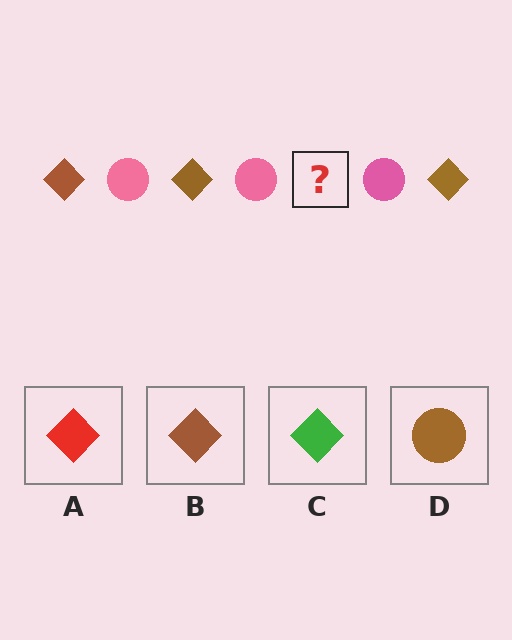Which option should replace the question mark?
Option B.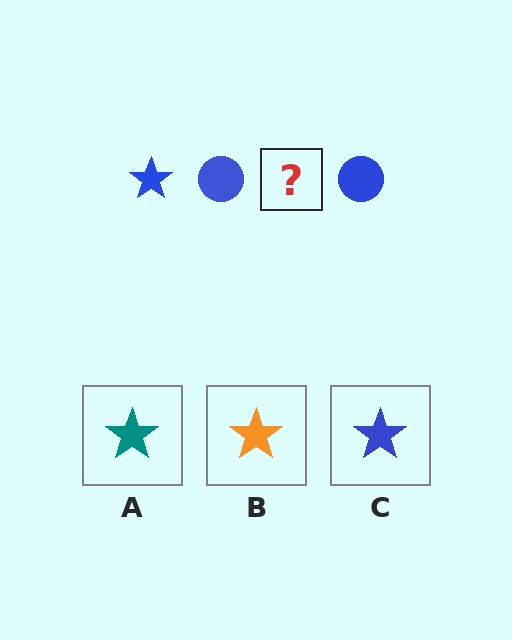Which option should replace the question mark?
Option C.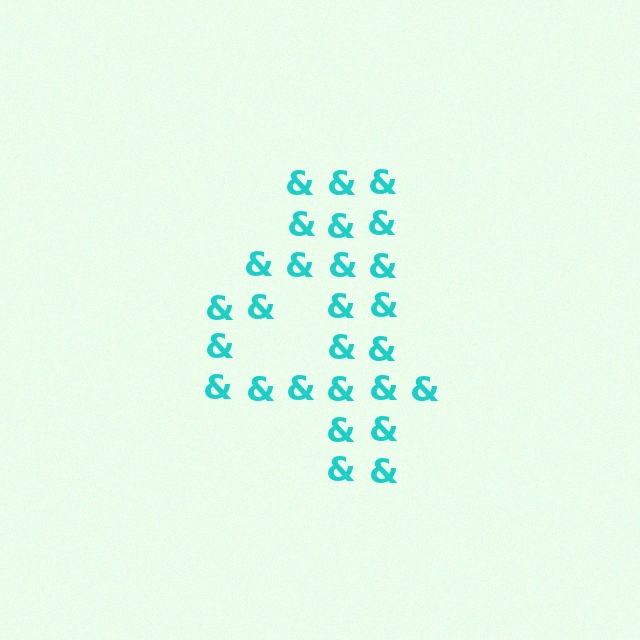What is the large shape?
The large shape is the digit 4.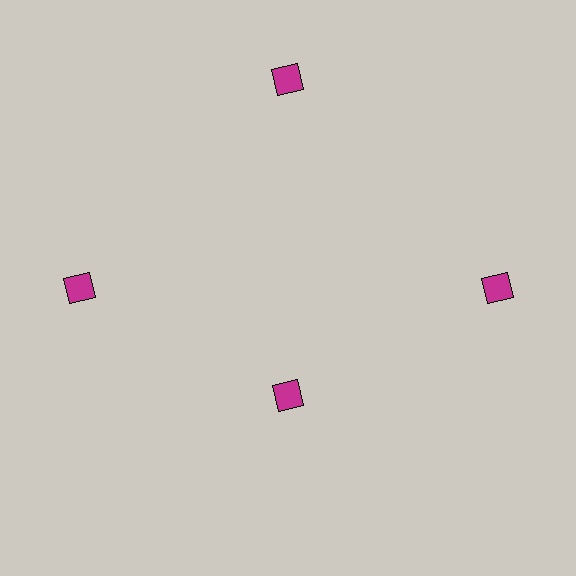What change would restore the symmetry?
The symmetry would be restored by moving it outward, back onto the ring so that all 4 diamonds sit at equal angles and equal distance from the center.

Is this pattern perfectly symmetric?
No. The 4 magenta diamonds are arranged in a ring, but one element near the 6 o'clock position is pulled inward toward the center, breaking the 4-fold rotational symmetry.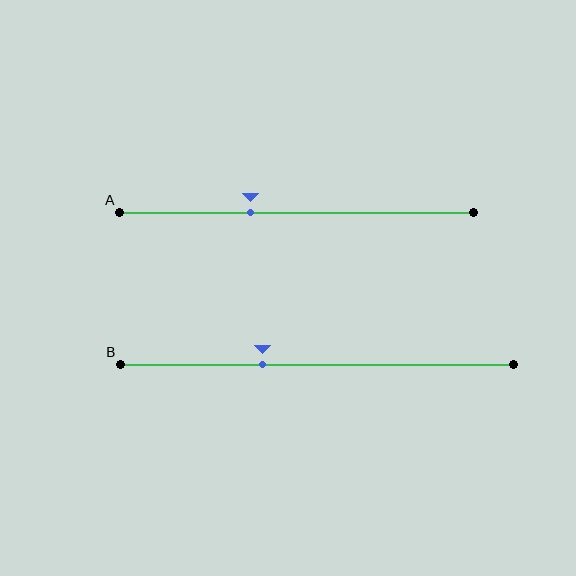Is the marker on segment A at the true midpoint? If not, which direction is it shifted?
No, the marker on segment A is shifted to the left by about 13% of the segment length.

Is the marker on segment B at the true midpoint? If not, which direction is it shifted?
No, the marker on segment B is shifted to the left by about 14% of the segment length.